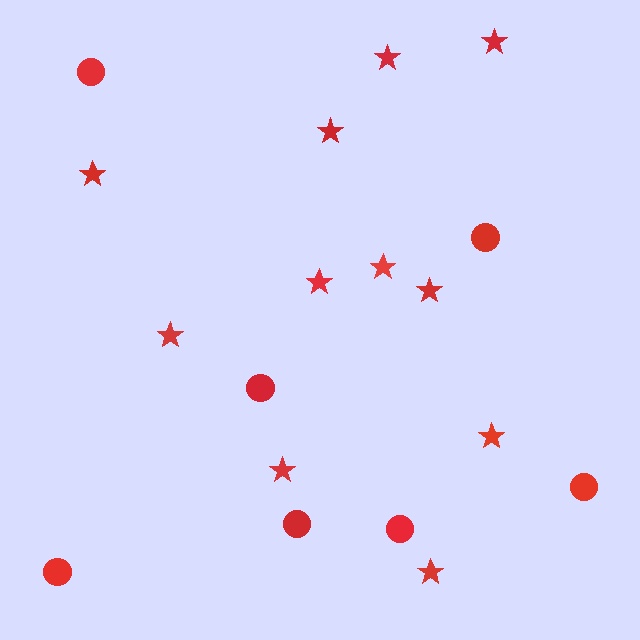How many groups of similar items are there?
There are 2 groups: one group of circles (7) and one group of stars (11).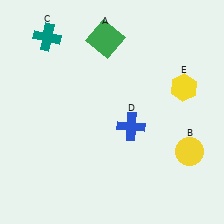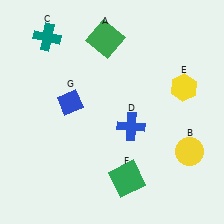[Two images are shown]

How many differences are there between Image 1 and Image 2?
There are 2 differences between the two images.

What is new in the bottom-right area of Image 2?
A green square (F) was added in the bottom-right area of Image 2.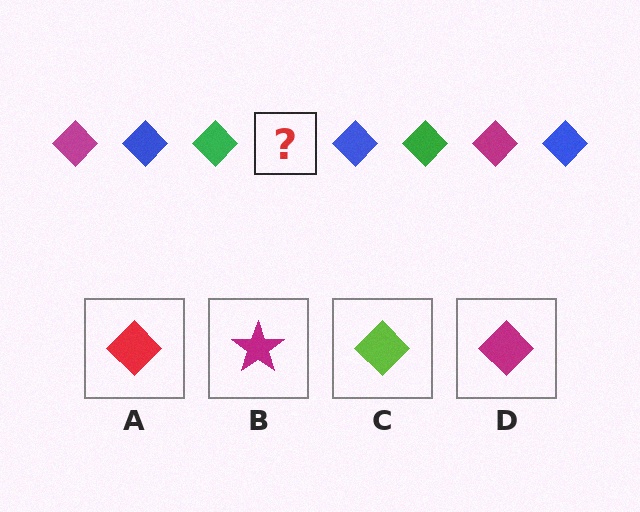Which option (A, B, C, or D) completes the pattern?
D.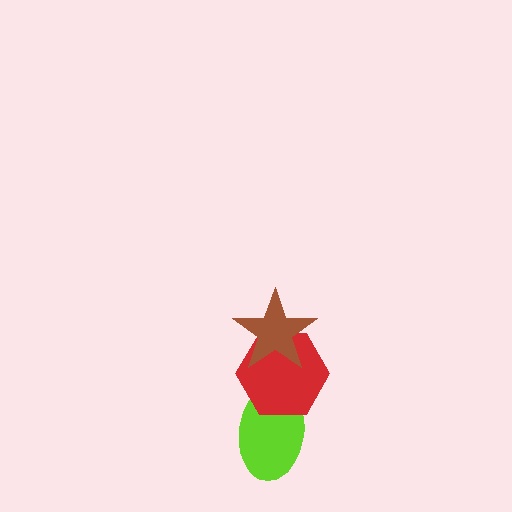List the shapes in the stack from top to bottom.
From top to bottom: the brown star, the red hexagon, the lime ellipse.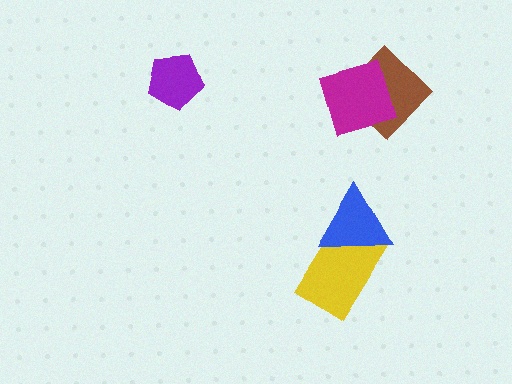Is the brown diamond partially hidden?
Yes, it is partially covered by another shape.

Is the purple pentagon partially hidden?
No, no other shape covers it.